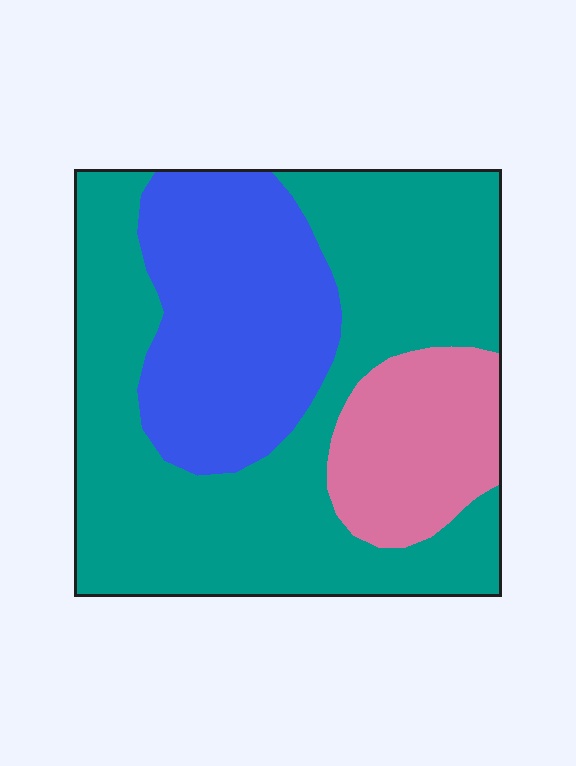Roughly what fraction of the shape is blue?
Blue takes up between a quarter and a half of the shape.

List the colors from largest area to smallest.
From largest to smallest: teal, blue, pink.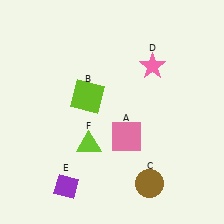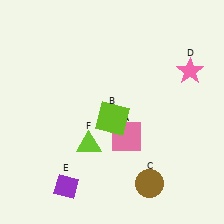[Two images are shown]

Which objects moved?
The objects that moved are: the lime square (B), the pink star (D).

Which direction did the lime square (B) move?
The lime square (B) moved right.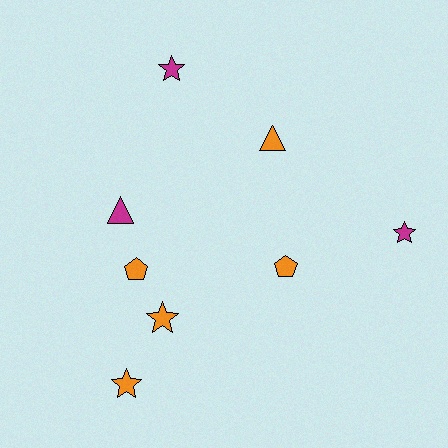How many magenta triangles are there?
There is 1 magenta triangle.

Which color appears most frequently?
Orange, with 5 objects.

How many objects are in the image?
There are 8 objects.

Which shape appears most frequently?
Star, with 4 objects.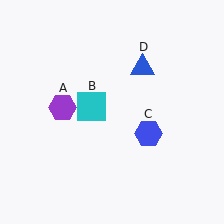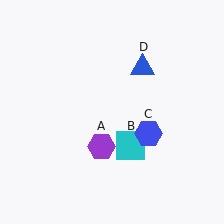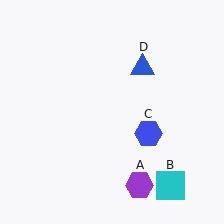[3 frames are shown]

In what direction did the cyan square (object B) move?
The cyan square (object B) moved down and to the right.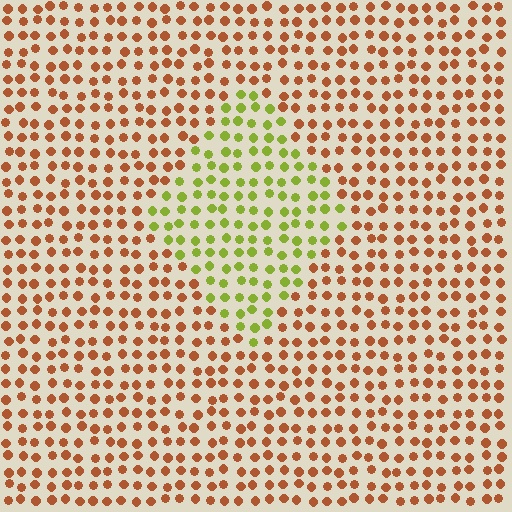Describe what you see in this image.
The image is filled with small brown elements in a uniform arrangement. A diamond-shaped region is visible where the elements are tinted to a slightly different hue, forming a subtle color boundary.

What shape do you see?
I see a diamond.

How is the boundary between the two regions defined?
The boundary is defined purely by a slight shift in hue (about 61 degrees). Spacing, size, and orientation are identical on both sides.